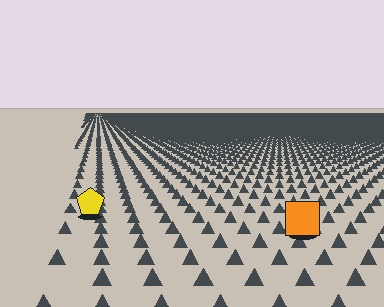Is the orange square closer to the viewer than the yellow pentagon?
Yes. The orange square is closer — you can tell from the texture gradient: the ground texture is coarser near it.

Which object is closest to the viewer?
The orange square is closest. The texture marks near it are larger and more spread out.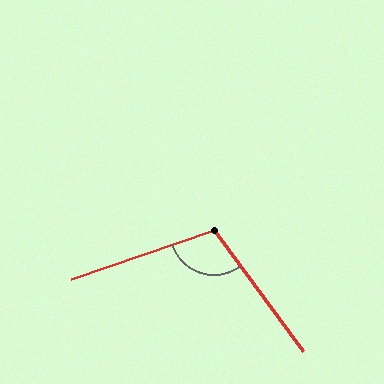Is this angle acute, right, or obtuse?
It is obtuse.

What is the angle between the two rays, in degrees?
Approximately 107 degrees.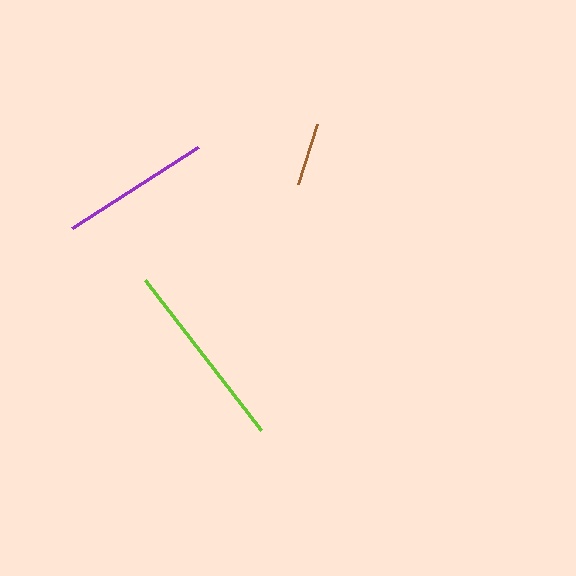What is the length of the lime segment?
The lime segment is approximately 189 pixels long.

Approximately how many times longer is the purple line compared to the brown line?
The purple line is approximately 2.4 times the length of the brown line.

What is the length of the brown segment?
The brown segment is approximately 63 pixels long.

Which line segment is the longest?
The lime line is the longest at approximately 189 pixels.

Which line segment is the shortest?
The brown line is the shortest at approximately 63 pixels.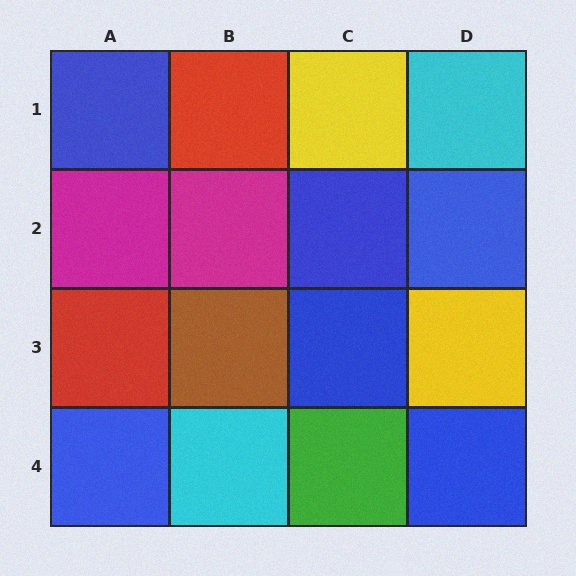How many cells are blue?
6 cells are blue.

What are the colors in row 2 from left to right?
Magenta, magenta, blue, blue.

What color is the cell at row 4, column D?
Blue.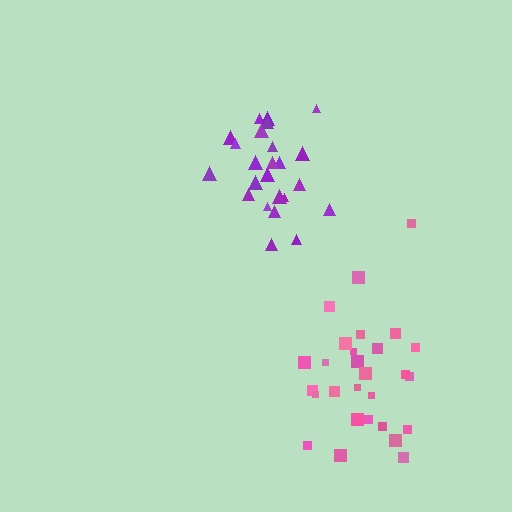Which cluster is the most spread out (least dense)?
Pink.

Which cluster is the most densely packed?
Purple.